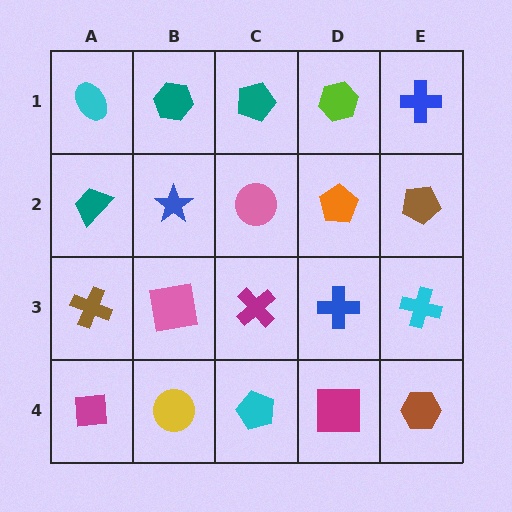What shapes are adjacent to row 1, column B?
A blue star (row 2, column B), a cyan ellipse (row 1, column A), a teal pentagon (row 1, column C).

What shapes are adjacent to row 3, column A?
A teal trapezoid (row 2, column A), a magenta square (row 4, column A), a pink square (row 3, column B).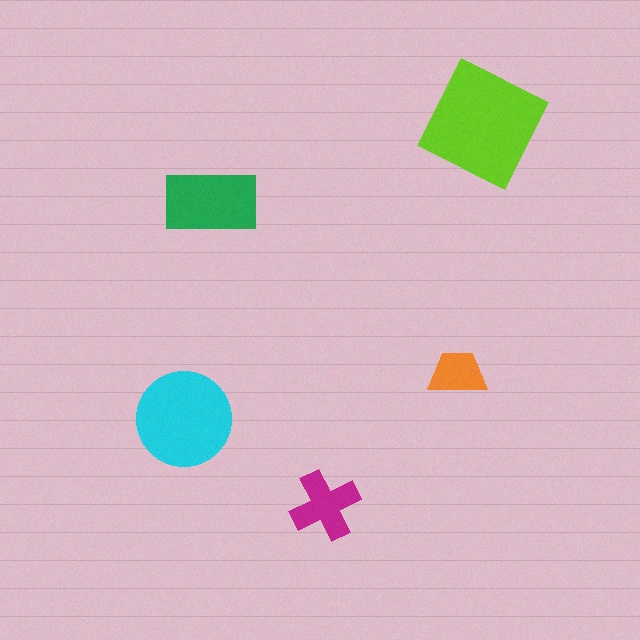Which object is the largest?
The lime square.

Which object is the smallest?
The orange trapezoid.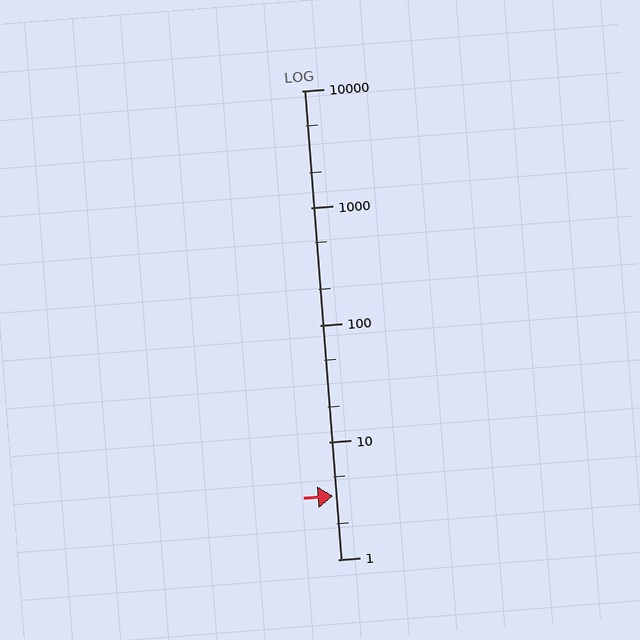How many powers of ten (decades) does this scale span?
The scale spans 4 decades, from 1 to 10000.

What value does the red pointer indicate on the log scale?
The pointer indicates approximately 3.5.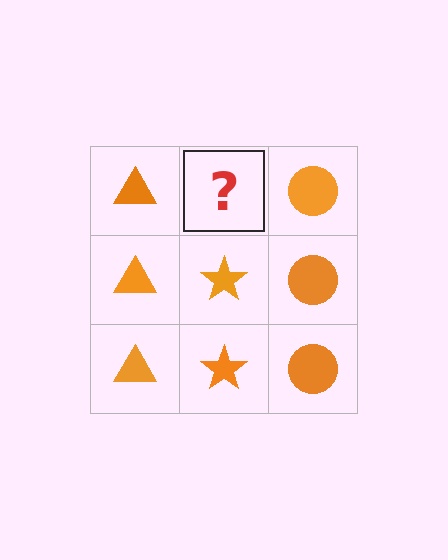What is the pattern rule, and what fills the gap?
The rule is that each column has a consistent shape. The gap should be filled with an orange star.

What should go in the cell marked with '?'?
The missing cell should contain an orange star.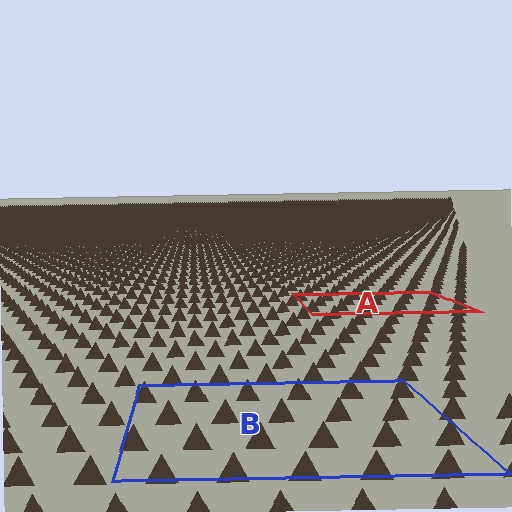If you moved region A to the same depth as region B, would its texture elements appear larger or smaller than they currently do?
They would appear larger. At a closer depth, the same texture elements are projected at a bigger on-screen size.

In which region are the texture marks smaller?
The texture marks are smaller in region A, because it is farther away.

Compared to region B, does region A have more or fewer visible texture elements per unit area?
Region A has more texture elements per unit area — they are packed more densely because it is farther away.